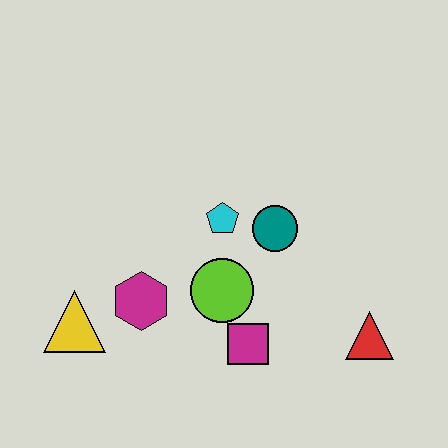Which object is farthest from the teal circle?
The yellow triangle is farthest from the teal circle.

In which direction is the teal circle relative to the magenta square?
The teal circle is above the magenta square.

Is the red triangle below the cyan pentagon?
Yes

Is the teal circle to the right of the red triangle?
No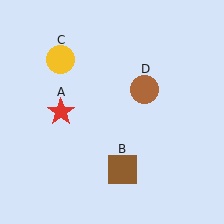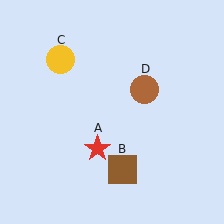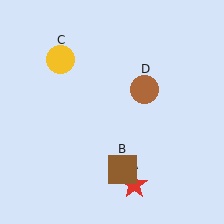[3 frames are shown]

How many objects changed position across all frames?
1 object changed position: red star (object A).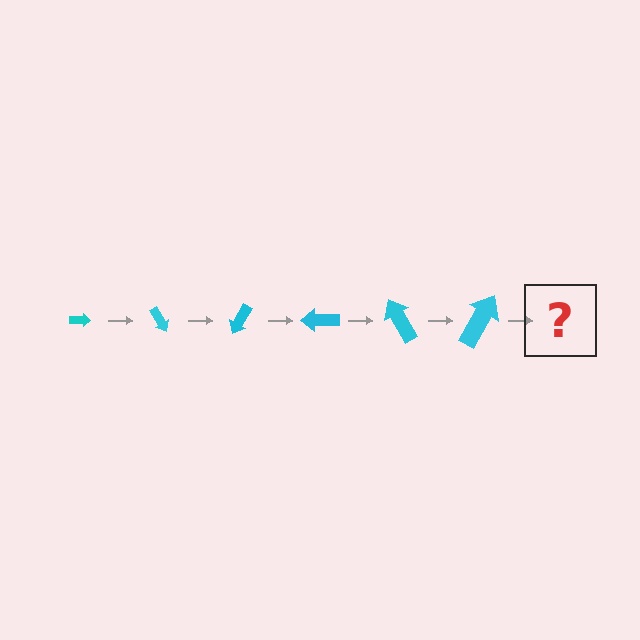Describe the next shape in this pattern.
It should be an arrow, larger than the previous one and rotated 360 degrees from the start.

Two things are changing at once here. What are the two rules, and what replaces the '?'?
The two rules are that the arrow grows larger each step and it rotates 60 degrees each step. The '?' should be an arrow, larger than the previous one and rotated 360 degrees from the start.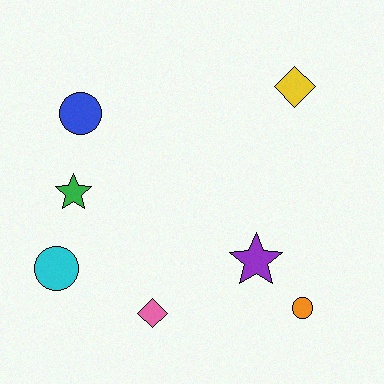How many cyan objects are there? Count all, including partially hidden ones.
There is 1 cyan object.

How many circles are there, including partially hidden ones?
There are 3 circles.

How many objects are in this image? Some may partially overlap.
There are 7 objects.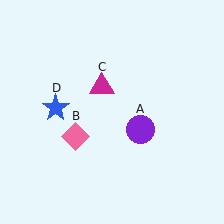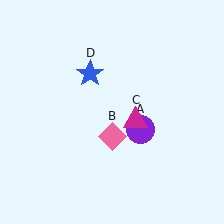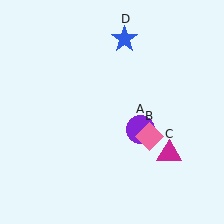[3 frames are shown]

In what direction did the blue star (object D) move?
The blue star (object D) moved up and to the right.